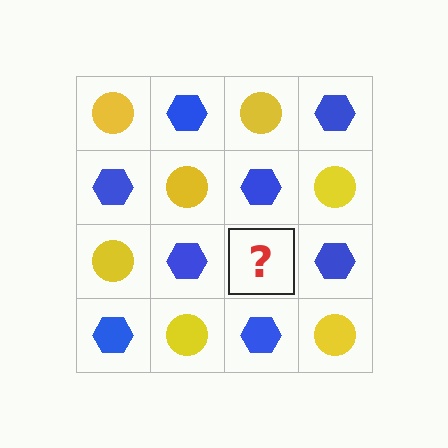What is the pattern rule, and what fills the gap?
The rule is that it alternates yellow circle and blue hexagon in a checkerboard pattern. The gap should be filled with a yellow circle.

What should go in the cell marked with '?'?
The missing cell should contain a yellow circle.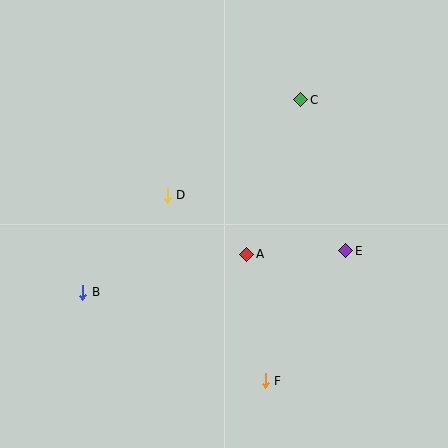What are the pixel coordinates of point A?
Point A is at (247, 254).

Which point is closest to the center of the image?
Point A at (247, 254) is closest to the center.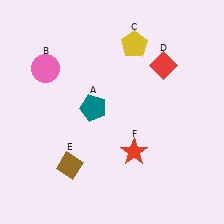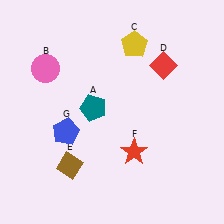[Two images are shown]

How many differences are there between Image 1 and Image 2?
There is 1 difference between the two images.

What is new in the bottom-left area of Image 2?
A blue pentagon (G) was added in the bottom-left area of Image 2.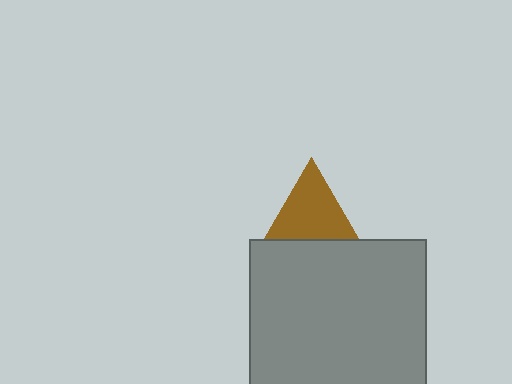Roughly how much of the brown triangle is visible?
About half of it is visible (roughly 58%).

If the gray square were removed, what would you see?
You would see the complete brown triangle.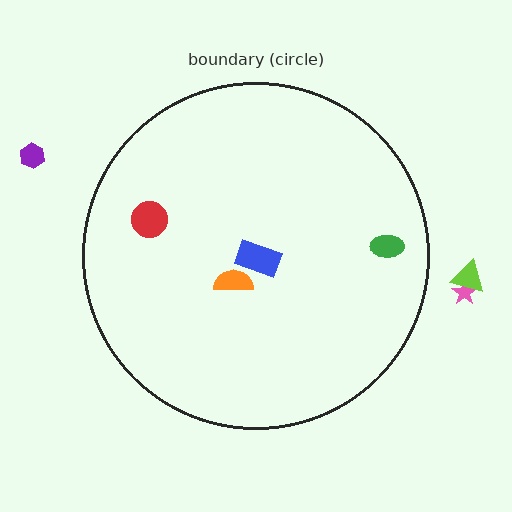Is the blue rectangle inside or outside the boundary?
Inside.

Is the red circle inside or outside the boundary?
Inside.